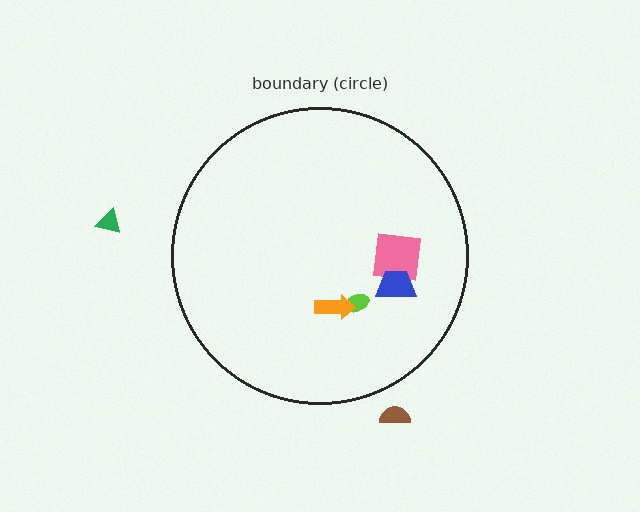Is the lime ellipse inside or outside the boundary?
Inside.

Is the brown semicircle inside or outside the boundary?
Outside.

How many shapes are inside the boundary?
4 inside, 2 outside.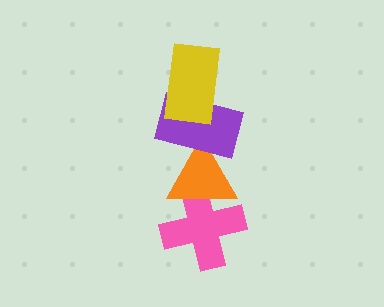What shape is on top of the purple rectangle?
The yellow rectangle is on top of the purple rectangle.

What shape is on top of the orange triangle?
The purple rectangle is on top of the orange triangle.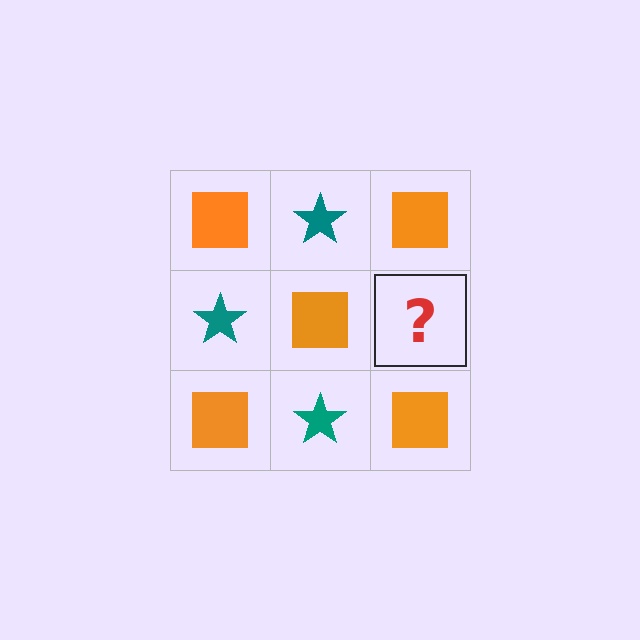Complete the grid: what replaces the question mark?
The question mark should be replaced with a teal star.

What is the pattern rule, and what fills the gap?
The rule is that it alternates orange square and teal star in a checkerboard pattern. The gap should be filled with a teal star.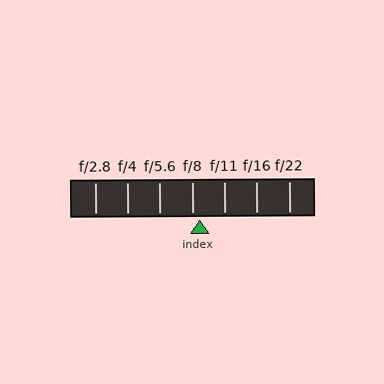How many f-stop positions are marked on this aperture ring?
There are 7 f-stop positions marked.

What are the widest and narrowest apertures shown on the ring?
The widest aperture shown is f/2.8 and the narrowest is f/22.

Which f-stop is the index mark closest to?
The index mark is closest to f/8.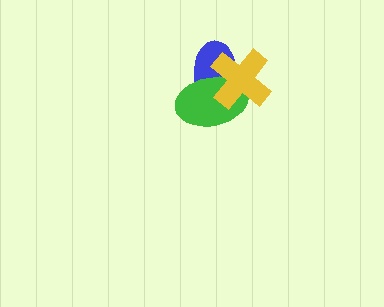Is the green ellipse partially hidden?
Yes, it is partially covered by another shape.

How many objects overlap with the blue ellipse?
2 objects overlap with the blue ellipse.